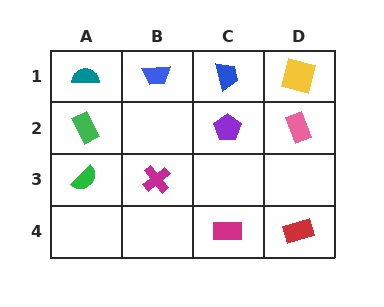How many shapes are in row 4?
2 shapes.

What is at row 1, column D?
A yellow square.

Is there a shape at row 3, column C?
No, that cell is empty.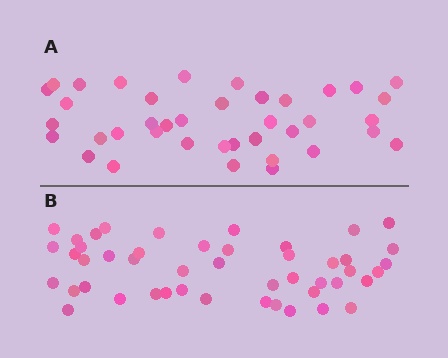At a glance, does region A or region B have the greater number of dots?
Region B (the bottom region) has more dots.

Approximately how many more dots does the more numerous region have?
Region B has roughly 8 or so more dots than region A.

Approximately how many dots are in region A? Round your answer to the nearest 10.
About 40 dots. (The exact count is 39, which rounds to 40.)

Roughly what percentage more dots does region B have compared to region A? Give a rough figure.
About 20% more.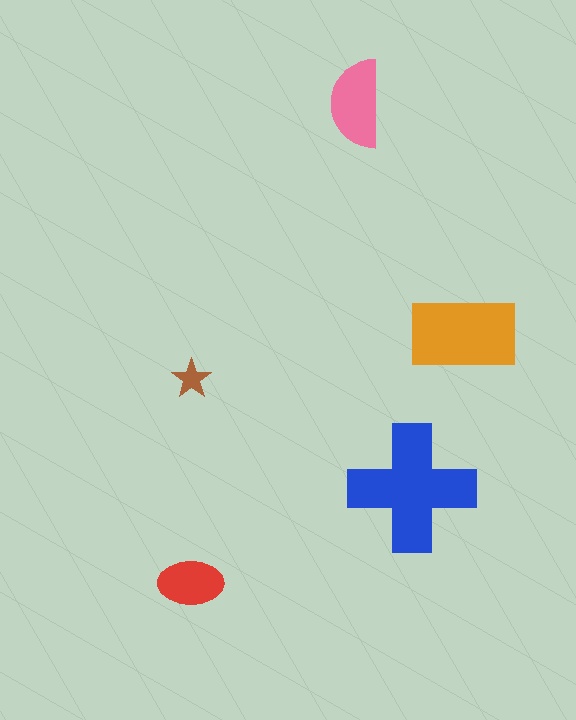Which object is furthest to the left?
The red ellipse is leftmost.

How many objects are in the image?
There are 5 objects in the image.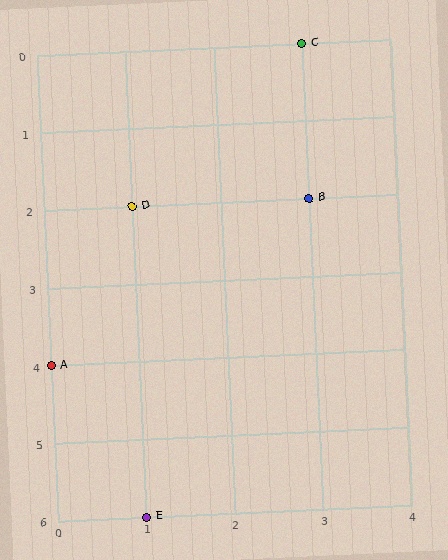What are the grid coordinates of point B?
Point B is at grid coordinates (3, 2).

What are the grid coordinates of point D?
Point D is at grid coordinates (1, 2).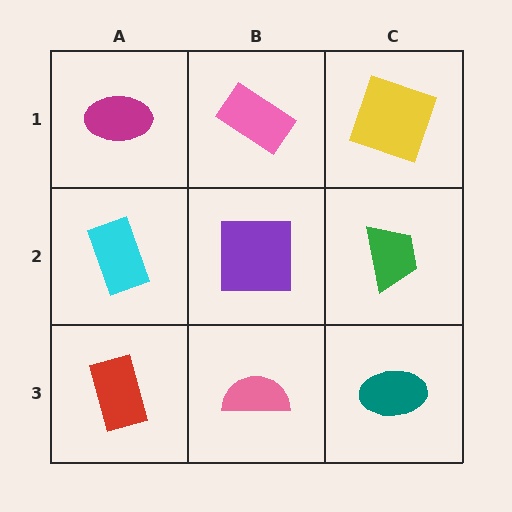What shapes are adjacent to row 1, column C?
A green trapezoid (row 2, column C), a pink rectangle (row 1, column B).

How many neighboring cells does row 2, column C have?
3.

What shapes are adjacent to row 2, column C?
A yellow square (row 1, column C), a teal ellipse (row 3, column C), a purple square (row 2, column B).